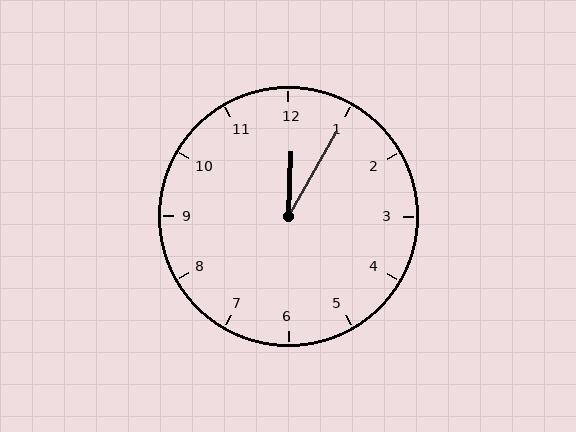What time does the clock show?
12:05.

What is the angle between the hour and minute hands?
Approximately 28 degrees.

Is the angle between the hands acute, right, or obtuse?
It is acute.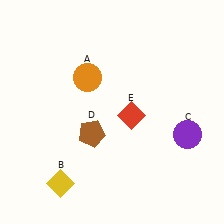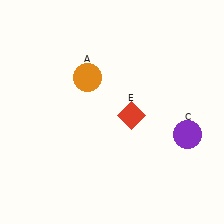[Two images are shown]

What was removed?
The yellow diamond (B), the brown pentagon (D) were removed in Image 2.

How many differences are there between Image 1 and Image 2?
There are 2 differences between the two images.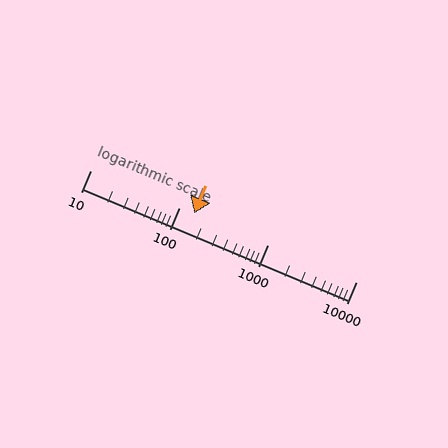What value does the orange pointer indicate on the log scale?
The pointer indicates approximately 150.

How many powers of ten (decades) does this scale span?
The scale spans 3 decades, from 10 to 10000.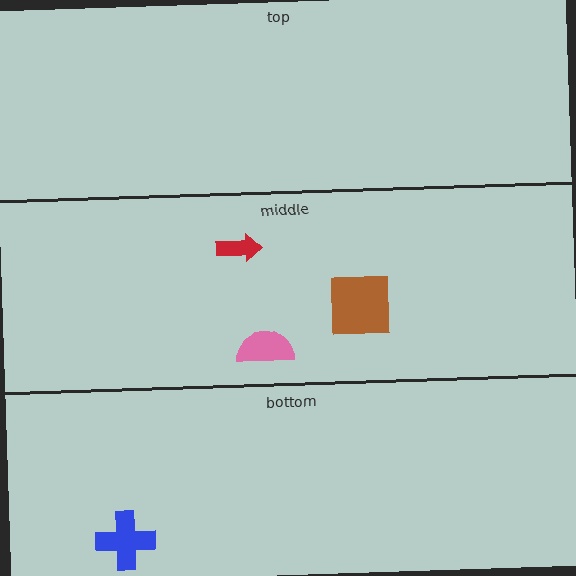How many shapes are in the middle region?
3.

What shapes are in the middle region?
The red arrow, the pink semicircle, the brown square.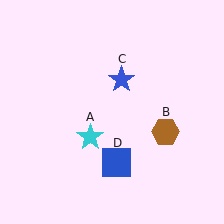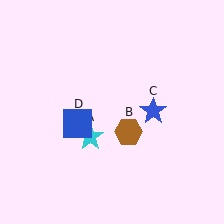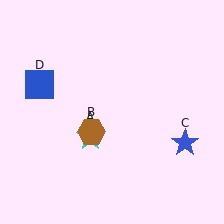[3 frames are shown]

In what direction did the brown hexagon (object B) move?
The brown hexagon (object B) moved left.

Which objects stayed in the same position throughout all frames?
Cyan star (object A) remained stationary.